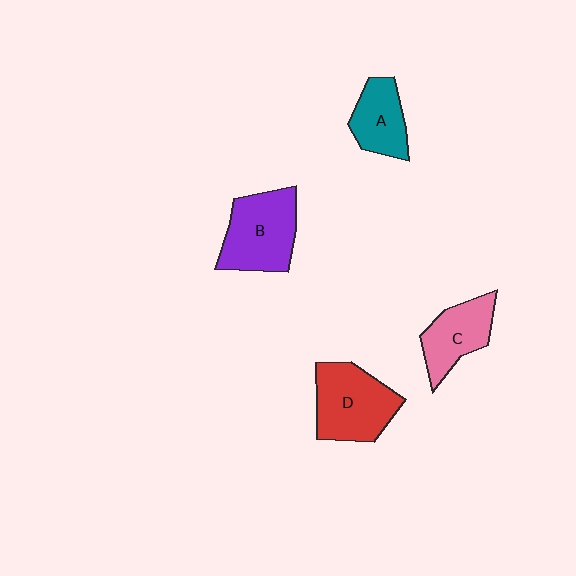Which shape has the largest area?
Shape D (red).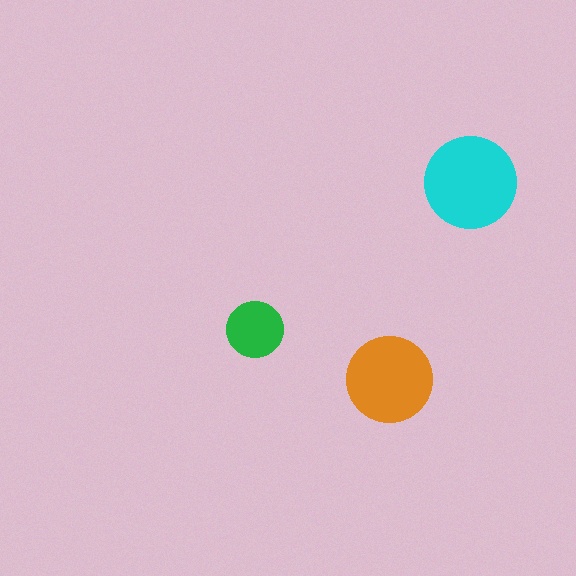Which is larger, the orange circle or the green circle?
The orange one.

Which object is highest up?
The cyan circle is topmost.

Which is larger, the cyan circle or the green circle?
The cyan one.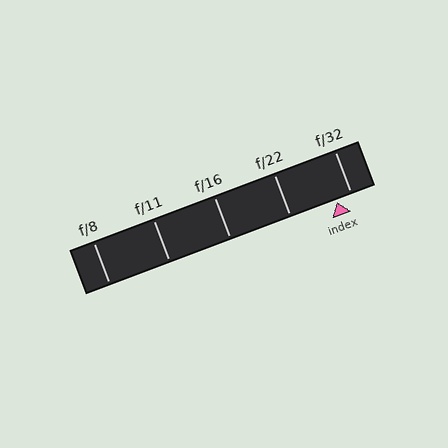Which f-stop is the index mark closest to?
The index mark is closest to f/32.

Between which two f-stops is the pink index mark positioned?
The index mark is between f/22 and f/32.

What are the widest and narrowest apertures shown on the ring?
The widest aperture shown is f/8 and the narrowest is f/32.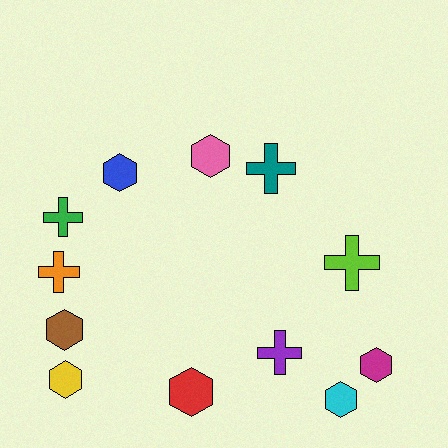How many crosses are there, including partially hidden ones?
There are 5 crosses.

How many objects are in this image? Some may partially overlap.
There are 12 objects.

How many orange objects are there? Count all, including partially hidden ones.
There is 1 orange object.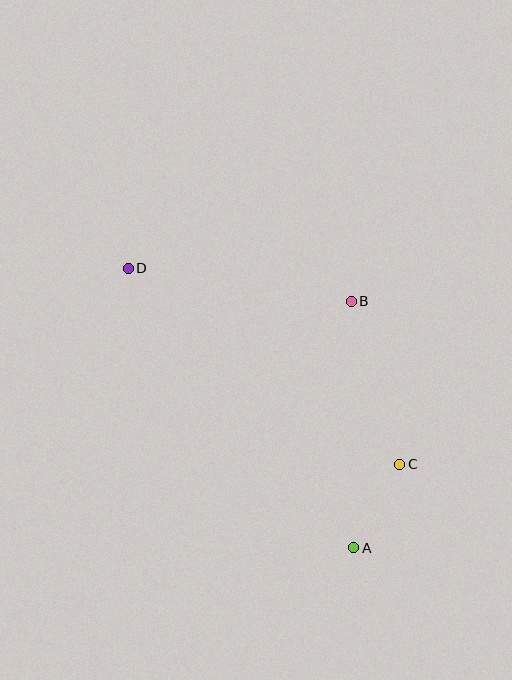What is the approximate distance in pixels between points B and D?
The distance between B and D is approximately 225 pixels.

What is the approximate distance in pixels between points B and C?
The distance between B and C is approximately 170 pixels.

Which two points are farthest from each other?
Points A and D are farthest from each other.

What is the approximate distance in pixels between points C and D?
The distance between C and D is approximately 335 pixels.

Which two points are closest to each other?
Points A and C are closest to each other.